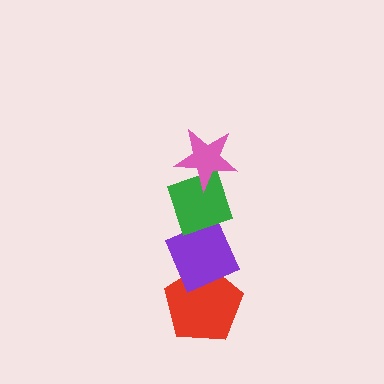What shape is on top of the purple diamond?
The green diamond is on top of the purple diamond.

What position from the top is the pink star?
The pink star is 1st from the top.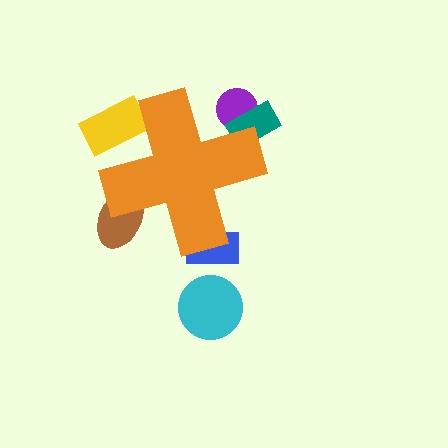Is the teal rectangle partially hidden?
Yes, the teal rectangle is partially hidden behind the orange cross.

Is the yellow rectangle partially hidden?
Yes, the yellow rectangle is partially hidden behind the orange cross.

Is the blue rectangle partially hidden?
Yes, the blue rectangle is partially hidden behind the orange cross.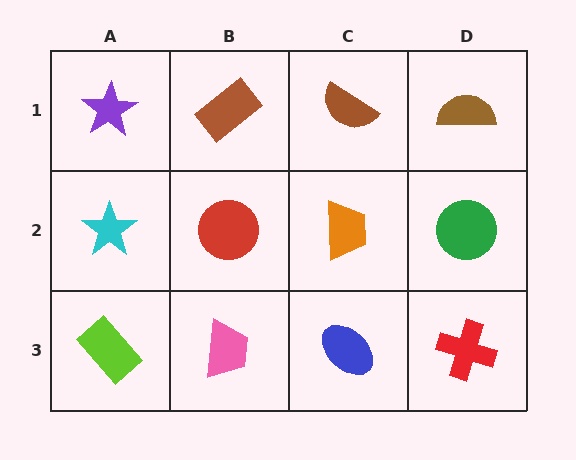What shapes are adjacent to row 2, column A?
A purple star (row 1, column A), a lime rectangle (row 3, column A), a red circle (row 2, column B).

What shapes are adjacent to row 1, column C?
An orange trapezoid (row 2, column C), a brown rectangle (row 1, column B), a brown semicircle (row 1, column D).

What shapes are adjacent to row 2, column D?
A brown semicircle (row 1, column D), a red cross (row 3, column D), an orange trapezoid (row 2, column C).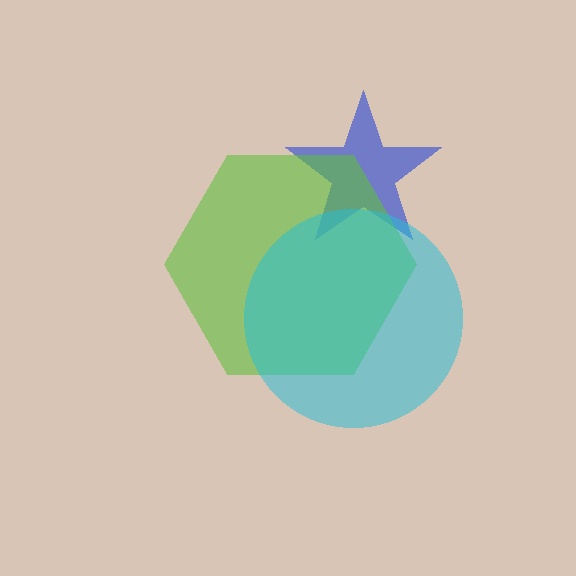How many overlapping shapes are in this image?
There are 3 overlapping shapes in the image.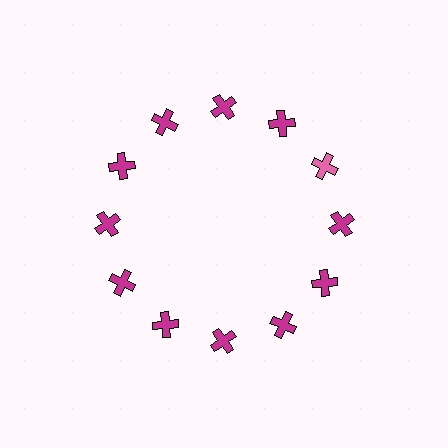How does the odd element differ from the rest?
It has a different color: pink instead of magenta.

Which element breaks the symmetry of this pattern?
The pink cross at roughly the 2 o'clock position breaks the symmetry. All other shapes are magenta crosses.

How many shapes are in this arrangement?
There are 12 shapes arranged in a ring pattern.